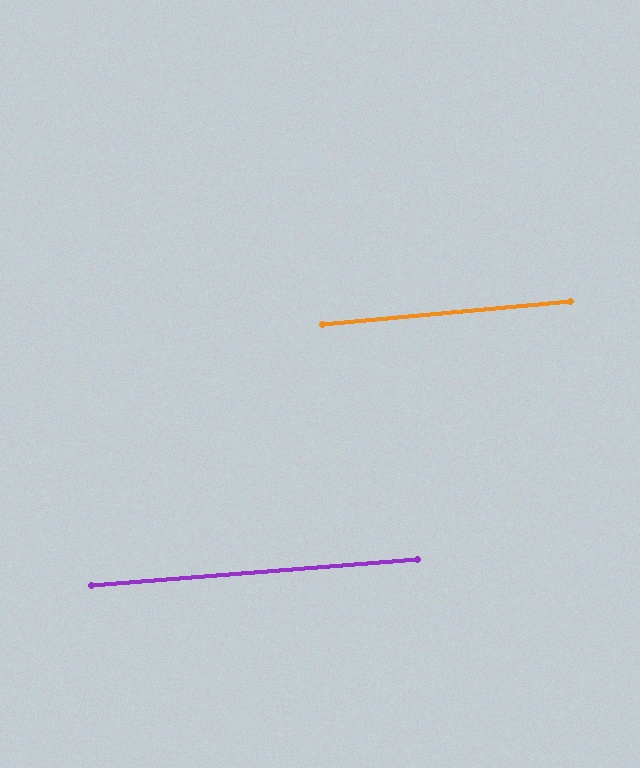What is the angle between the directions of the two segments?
Approximately 0 degrees.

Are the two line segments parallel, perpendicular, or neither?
Parallel — their directions differ by only 0.5°.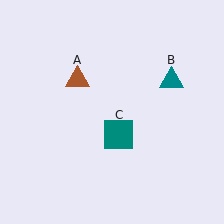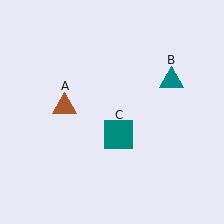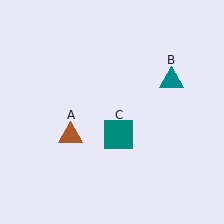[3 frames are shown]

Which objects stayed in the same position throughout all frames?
Teal triangle (object B) and teal square (object C) remained stationary.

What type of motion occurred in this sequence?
The brown triangle (object A) rotated counterclockwise around the center of the scene.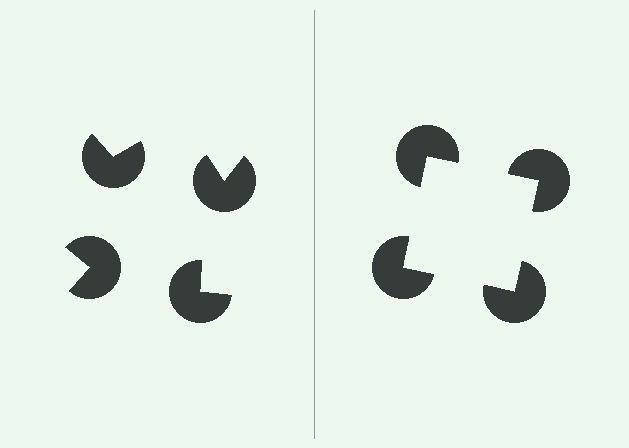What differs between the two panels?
The pac-man discs are positioned identically on both sides; only the wedge orientations differ. On the right they align to a square; on the left they are misaligned.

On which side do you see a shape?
An illusory square appears on the right side. On the left side the wedge cuts are rotated, so no coherent shape forms.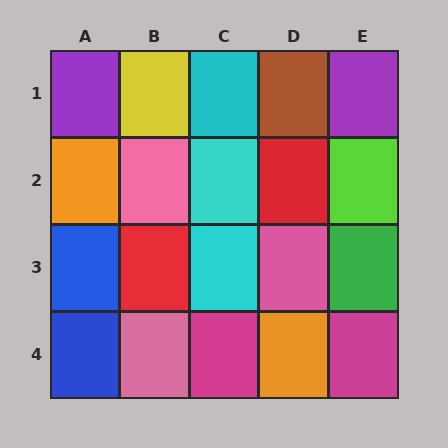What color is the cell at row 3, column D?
Pink.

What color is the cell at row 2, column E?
Lime.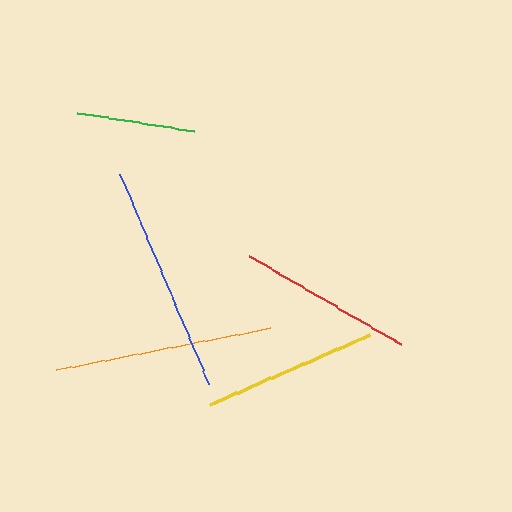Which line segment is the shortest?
The green line is the shortest at approximately 118 pixels.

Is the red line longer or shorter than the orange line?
The orange line is longer than the red line.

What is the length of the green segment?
The green segment is approximately 118 pixels long.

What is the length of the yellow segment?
The yellow segment is approximately 174 pixels long.